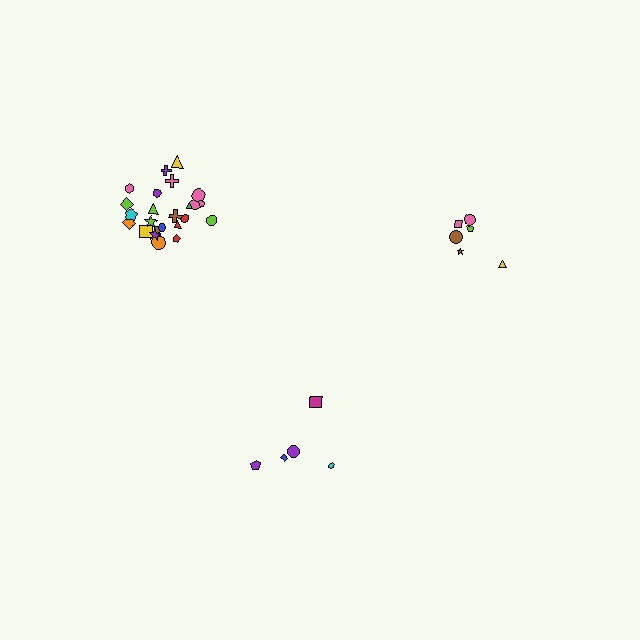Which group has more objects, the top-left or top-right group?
The top-left group.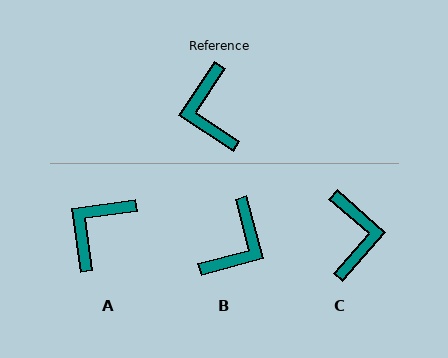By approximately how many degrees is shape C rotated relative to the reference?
Approximately 172 degrees counter-clockwise.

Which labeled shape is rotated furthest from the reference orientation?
C, about 172 degrees away.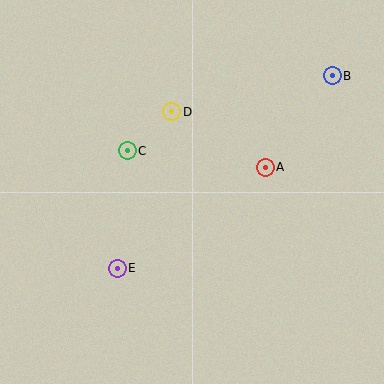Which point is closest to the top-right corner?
Point B is closest to the top-right corner.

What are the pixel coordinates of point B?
Point B is at (332, 76).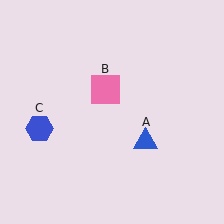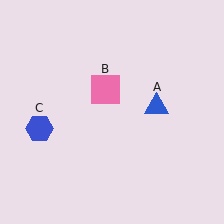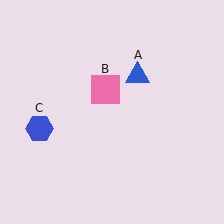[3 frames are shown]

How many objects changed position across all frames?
1 object changed position: blue triangle (object A).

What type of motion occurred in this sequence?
The blue triangle (object A) rotated counterclockwise around the center of the scene.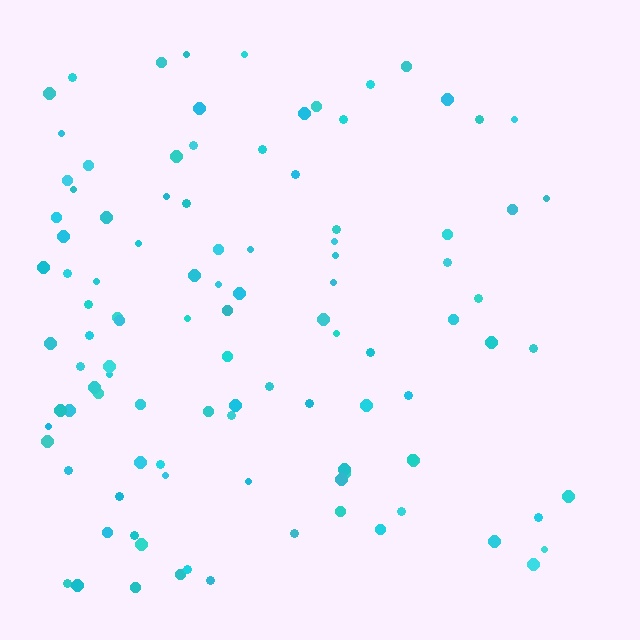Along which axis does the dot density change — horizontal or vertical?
Horizontal.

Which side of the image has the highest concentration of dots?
The left.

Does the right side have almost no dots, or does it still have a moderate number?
Still a moderate number, just noticeably fewer than the left.